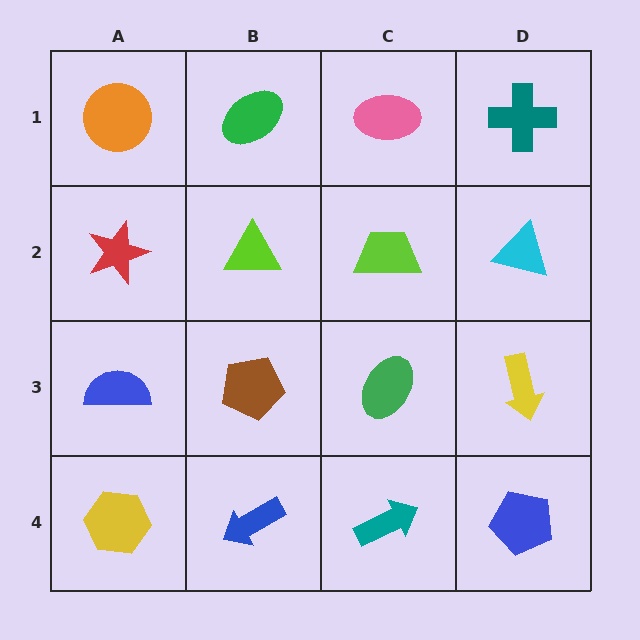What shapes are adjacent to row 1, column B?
A lime triangle (row 2, column B), an orange circle (row 1, column A), a pink ellipse (row 1, column C).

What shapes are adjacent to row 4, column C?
A green ellipse (row 3, column C), a blue arrow (row 4, column B), a blue pentagon (row 4, column D).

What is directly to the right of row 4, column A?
A blue arrow.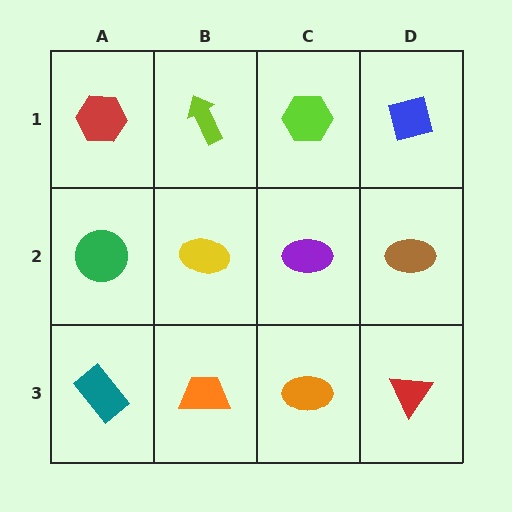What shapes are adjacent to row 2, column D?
A blue square (row 1, column D), a red triangle (row 3, column D), a purple ellipse (row 2, column C).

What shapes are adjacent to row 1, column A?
A green circle (row 2, column A), a lime arrow (row 1, column B).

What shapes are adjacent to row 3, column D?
A brown ellipse (row 2, column D), an orange ellipse (row 3, column C).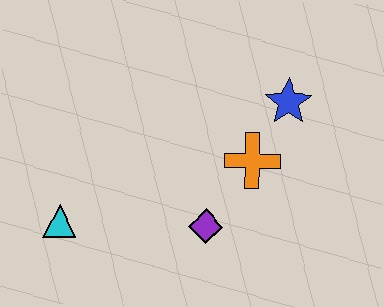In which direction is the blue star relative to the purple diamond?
The blue star is above the purple diamond.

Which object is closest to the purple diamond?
The orange cross is closest to the purple diamond.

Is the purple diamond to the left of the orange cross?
Yes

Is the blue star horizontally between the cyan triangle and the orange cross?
No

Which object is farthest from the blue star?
The cyan triangle is farthest from the blue star.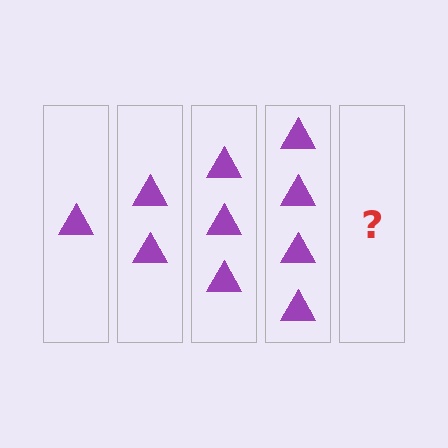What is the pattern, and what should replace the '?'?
The pattern is that each step adds one more triangle. The '?' should be 5 triangles.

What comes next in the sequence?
The next element should be 5 triangles.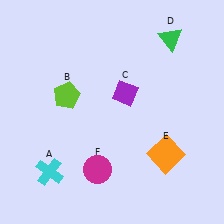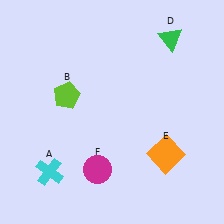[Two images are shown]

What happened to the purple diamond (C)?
The purple diamond (C) was removed in Image 2. It was in the top-right area of Image 1.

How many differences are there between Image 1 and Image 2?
There is 1 difference between the two images.